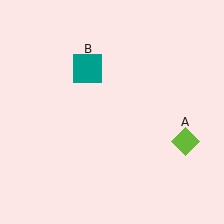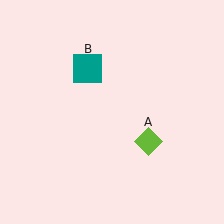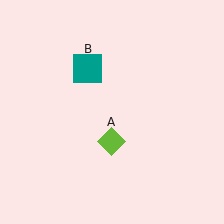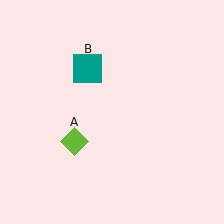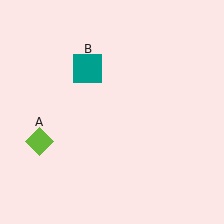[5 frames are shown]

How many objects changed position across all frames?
1 object changed position: lime diamond (object A).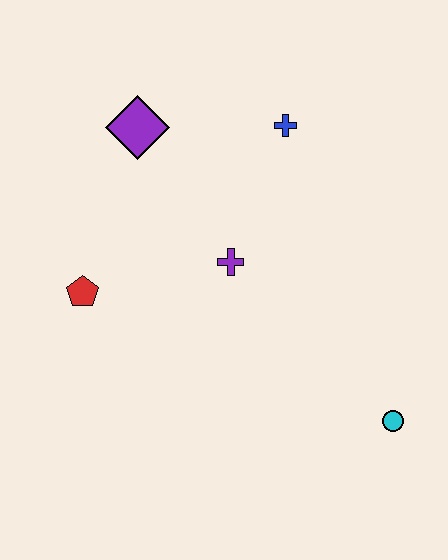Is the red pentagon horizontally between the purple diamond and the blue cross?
No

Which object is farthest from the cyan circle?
The purple diamond is farthest from the cyan circle.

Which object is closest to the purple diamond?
The blue cross is closest to the purple diamond.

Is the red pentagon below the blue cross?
Yes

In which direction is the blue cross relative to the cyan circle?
The blue cross is above the cyan circle.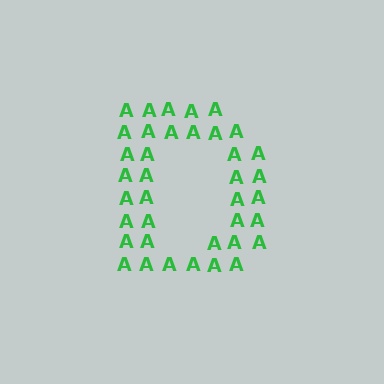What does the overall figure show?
The overall figure shows the letter D.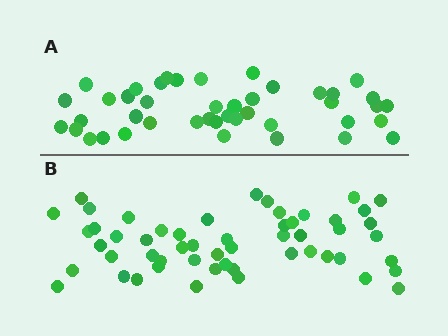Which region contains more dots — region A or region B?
Region B (the bottom region) has more dots.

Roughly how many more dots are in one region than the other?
Region B has roughly 12 or so more dots than region A.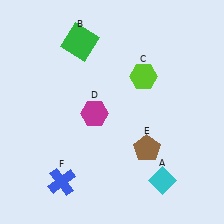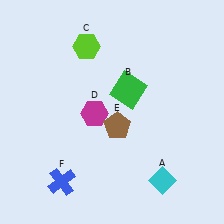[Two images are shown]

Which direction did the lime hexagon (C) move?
The lime hexagon (C) moved left.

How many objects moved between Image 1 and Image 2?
3 objects moved between the two images.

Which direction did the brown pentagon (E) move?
The brown pentagon (E) moved left.